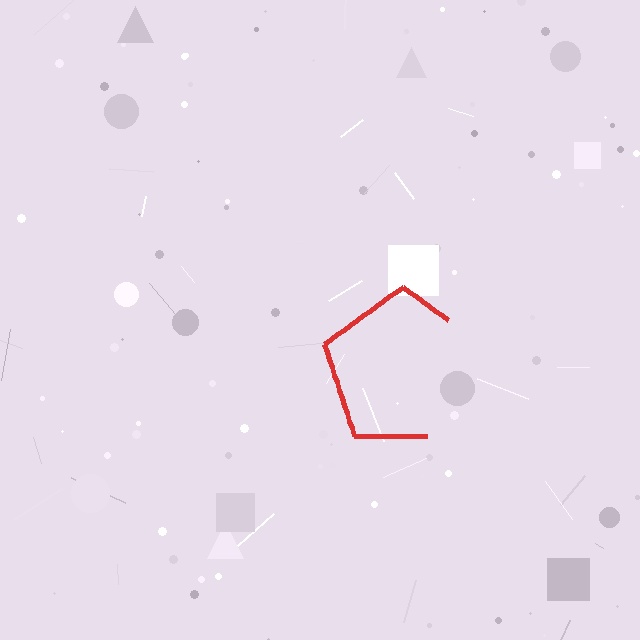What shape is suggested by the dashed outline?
The dashed outline suggests a pentagon.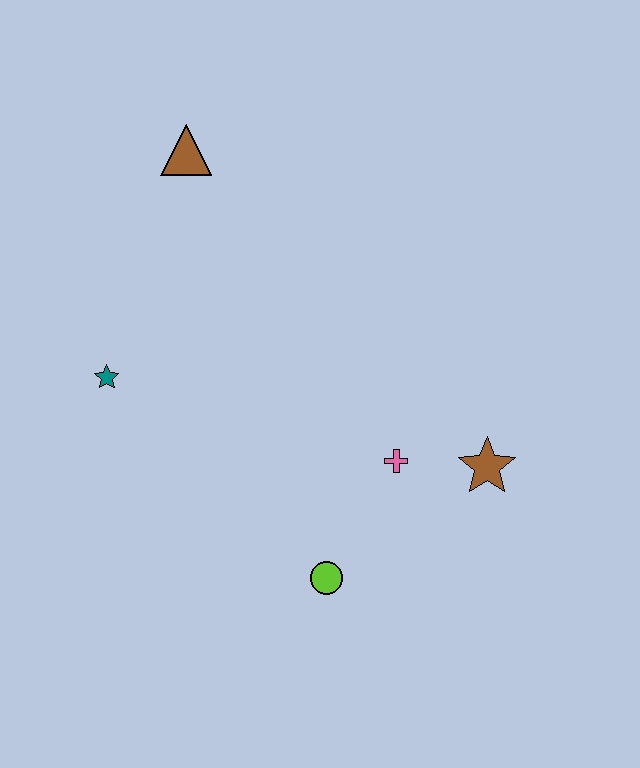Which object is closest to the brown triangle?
The teal star is closest to the brown triangle.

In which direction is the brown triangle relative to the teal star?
The brown triangle is above the teal star.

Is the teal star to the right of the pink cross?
No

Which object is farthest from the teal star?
The brown star is farthest from the teal star.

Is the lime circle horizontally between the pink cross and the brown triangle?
Yes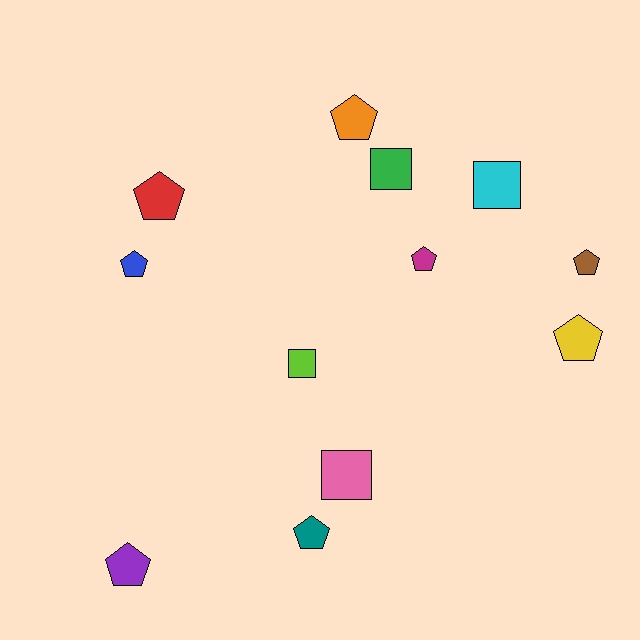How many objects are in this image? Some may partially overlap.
There are 12 objects.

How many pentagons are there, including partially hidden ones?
There are 8 pentagons.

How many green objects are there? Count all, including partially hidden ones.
There is 1 green object.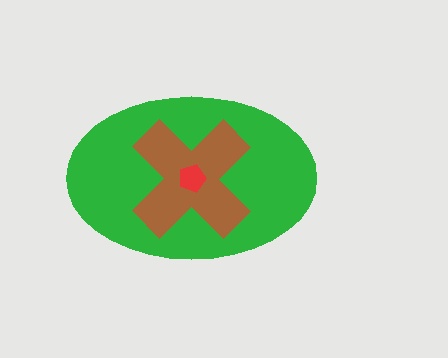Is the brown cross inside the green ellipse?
Yes.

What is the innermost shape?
The red pentagon.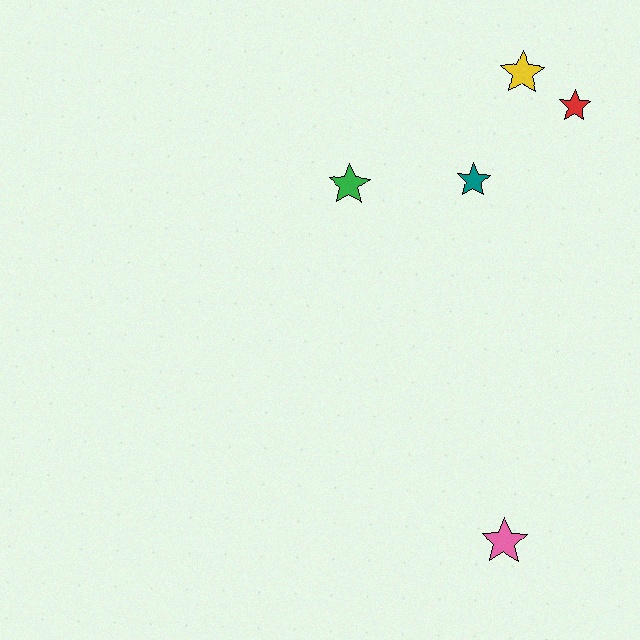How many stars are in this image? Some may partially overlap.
There are 5 stars.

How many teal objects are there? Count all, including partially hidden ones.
There is 1 teal object.